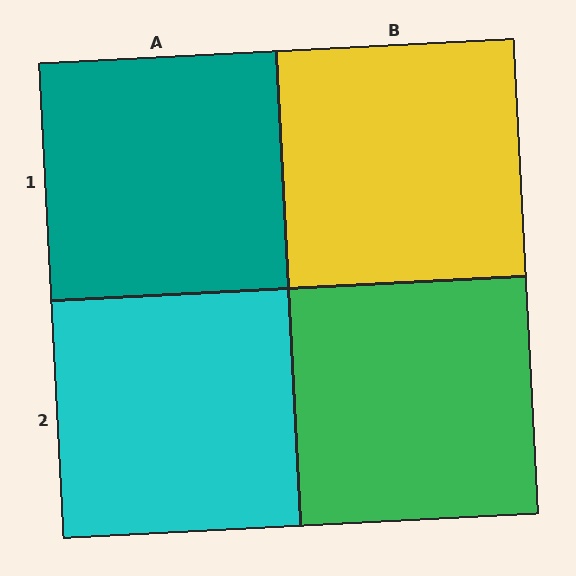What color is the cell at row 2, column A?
Cyan.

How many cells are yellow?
1 cell is yellow.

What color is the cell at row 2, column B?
Green.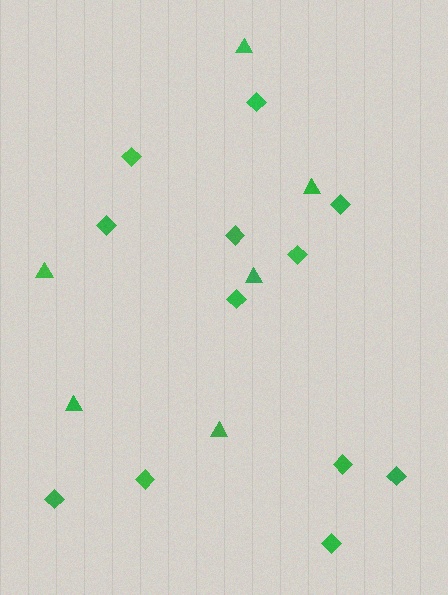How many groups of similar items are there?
There are 2 groups: one group of diamonds (12) and one group of triangles (6).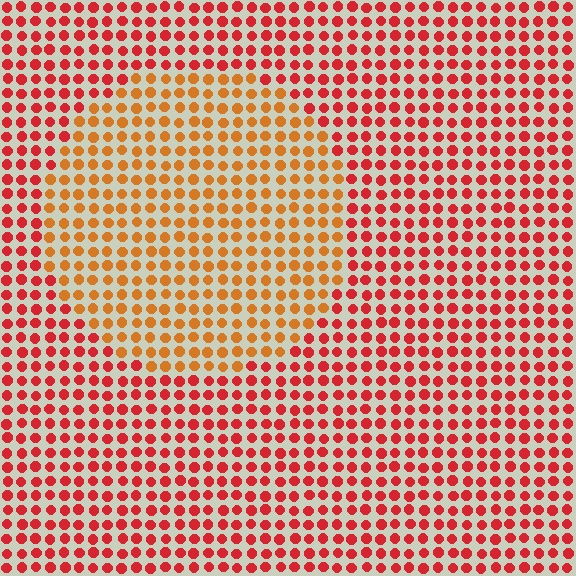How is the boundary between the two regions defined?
The boundary is defined purely by a slight shift in hue (about 33 degrees). Spacing, size, and orientation are identical on both sides.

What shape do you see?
I see a circle.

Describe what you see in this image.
The image is filled with small red elements in a uniform arrangement. A circle-shaped region is visible where the elements are tinted to a slightly different hue, forming a subtle color boundary.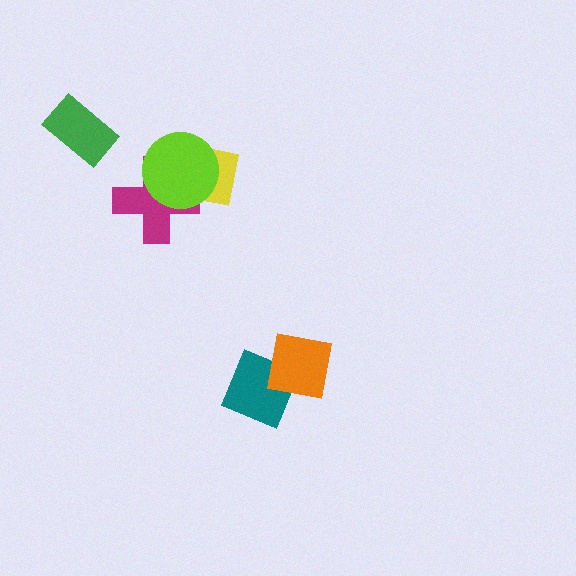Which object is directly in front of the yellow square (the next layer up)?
The magenta cross is directly in front of the yellow square.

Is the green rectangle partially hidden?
No, no other shape covers it.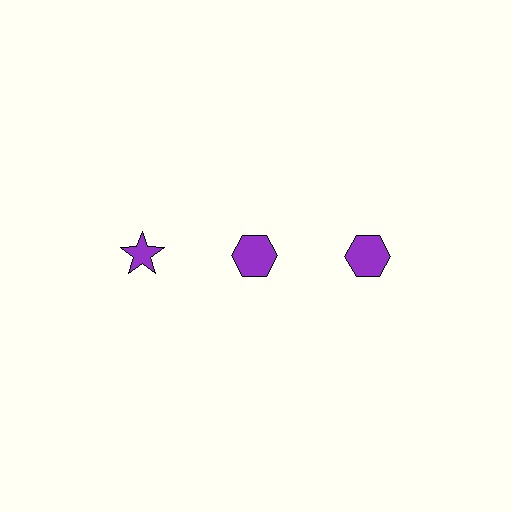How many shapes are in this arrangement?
There are 3 shapes arranged in a grid pattern.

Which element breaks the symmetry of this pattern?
The purple star in the top row, leftmost column breaks the symmetry. All other shapes are purple hexagons.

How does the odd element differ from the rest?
It has a different shape: star instead of hexagon.